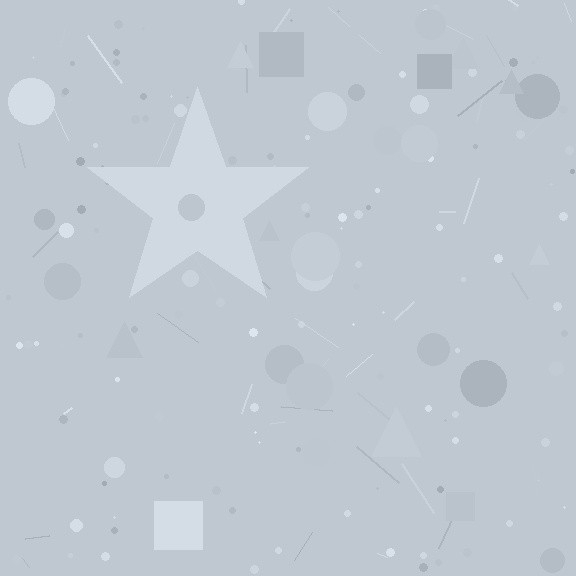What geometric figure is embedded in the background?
A star is embedded in the background.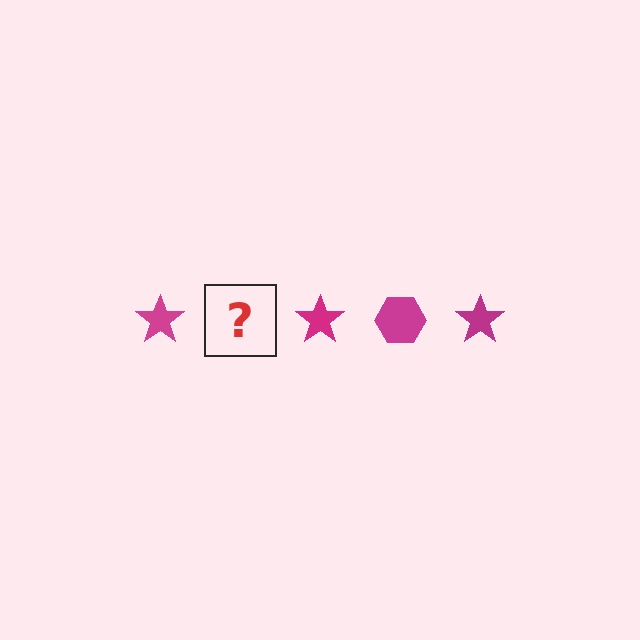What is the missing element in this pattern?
The missing element is a magenta hexagon.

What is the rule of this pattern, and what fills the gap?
The rule is that the pattern cycles through star, hexagon shapes in magenta. The gap should be filled with a magenta hexagon.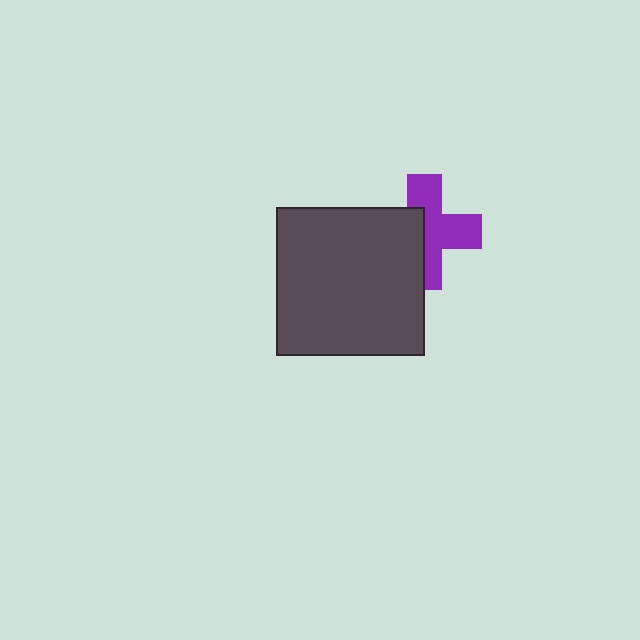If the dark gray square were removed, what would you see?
You would see the complete purple cross.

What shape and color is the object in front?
The object in front is a dark gray square.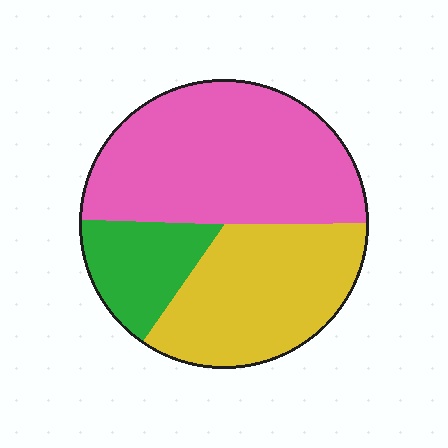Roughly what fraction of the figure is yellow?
Yellow takes up about one third (1/3) of the figure.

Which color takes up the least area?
Green, at roughly 15%.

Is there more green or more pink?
Pink.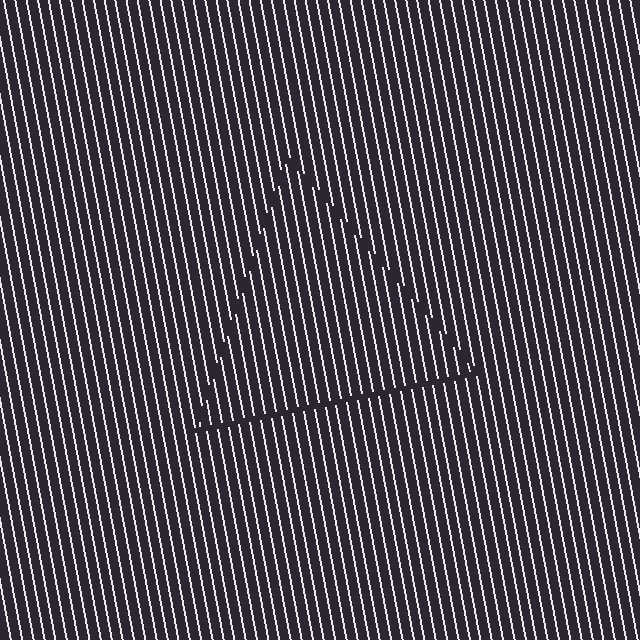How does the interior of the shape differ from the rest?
The interior of the shape contains the same grating, shifted by half a period — the contour is defined by the phase discontinuity where line-ends from the inner and outer gratings abut.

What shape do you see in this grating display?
An illusory triangle. The interior of the shape contains the same grating, shifted by half a period — the contour is defined by the phase discontinuity where line-ends from the inner and outer gratings abut.